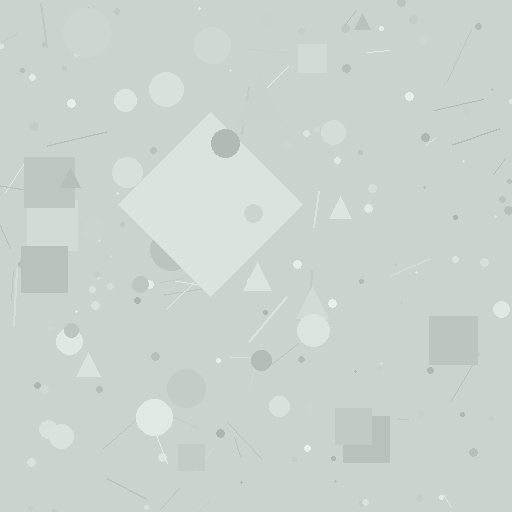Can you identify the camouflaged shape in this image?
The camouflaged shape is a diamond.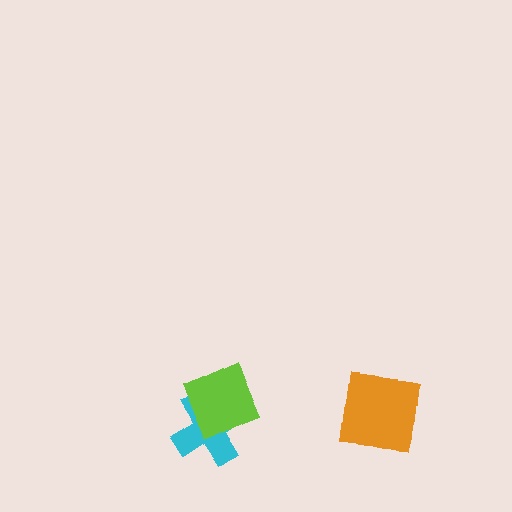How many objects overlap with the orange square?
0 objects overlap with the orange square.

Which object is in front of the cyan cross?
The lime diamond is in front of the cyan cross.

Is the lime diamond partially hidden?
No, no other shape covers it.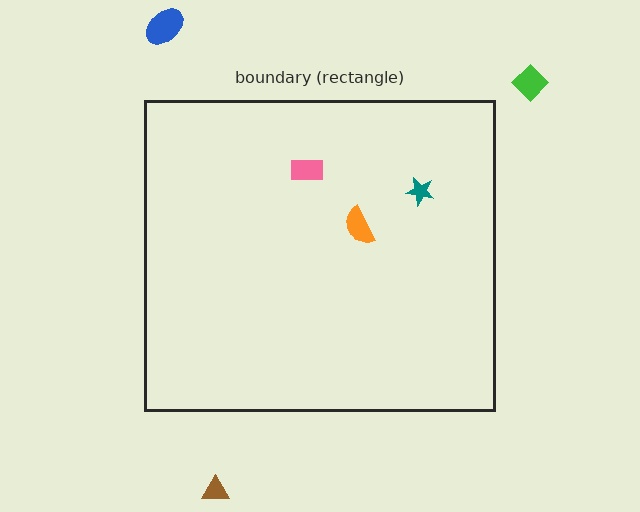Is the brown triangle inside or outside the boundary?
Outside.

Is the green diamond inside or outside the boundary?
Outside.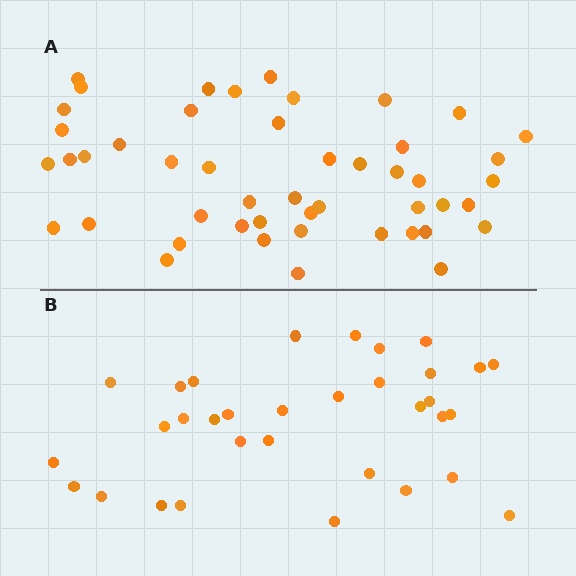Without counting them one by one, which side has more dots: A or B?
Region A (the top region) has more dots.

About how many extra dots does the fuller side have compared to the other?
Region A has approximately 15 more dots than region B.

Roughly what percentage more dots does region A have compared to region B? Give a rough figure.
About 45% more.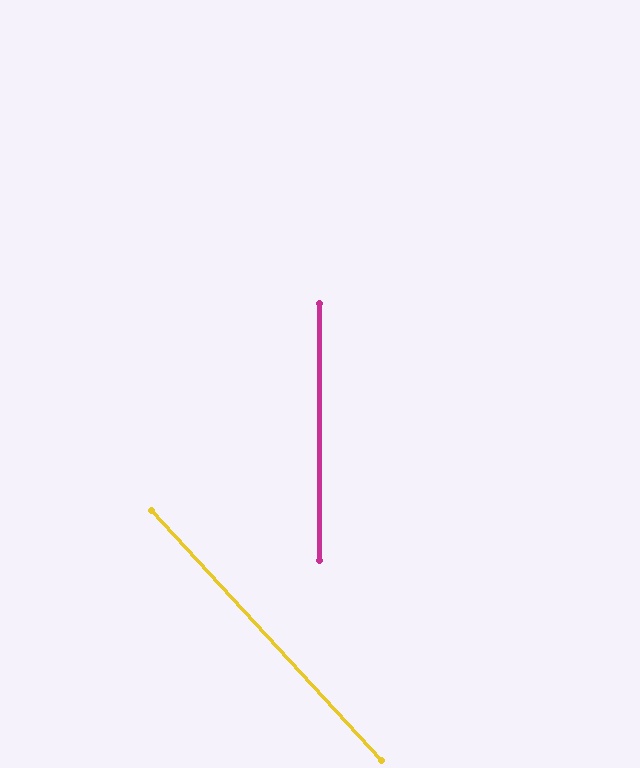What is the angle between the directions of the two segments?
Approximately 43 degrees.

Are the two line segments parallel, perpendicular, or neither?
Neither parallel nor perpendicular — they differ by about 43°.